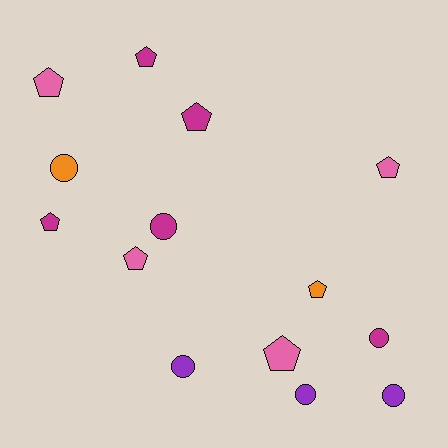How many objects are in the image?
There are 14 objects.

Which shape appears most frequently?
Pentagon, with 8 objects.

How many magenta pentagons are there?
There are 3 magenta pentagons.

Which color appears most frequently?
Magenta, with 5 objects.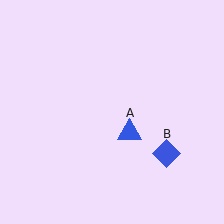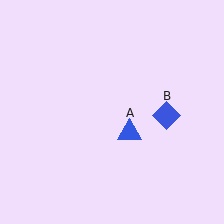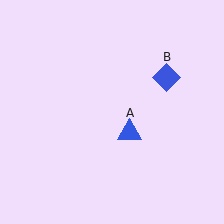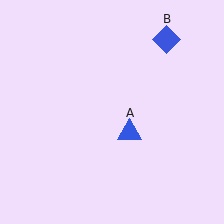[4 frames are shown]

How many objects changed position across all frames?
1 object changed position: blue diamond (object B).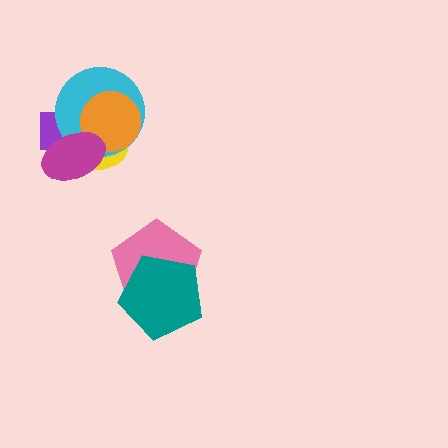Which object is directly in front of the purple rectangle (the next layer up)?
The cyan circle is directly in front of the purple rectangle.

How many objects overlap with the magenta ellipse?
4 objects overlap with the magenta ellipse.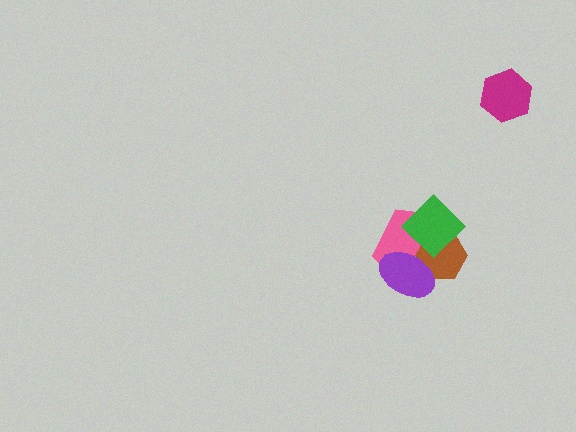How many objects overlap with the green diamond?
3 objects overlap with the green diamond.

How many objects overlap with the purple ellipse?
3 objects overlap with the purple ellipse.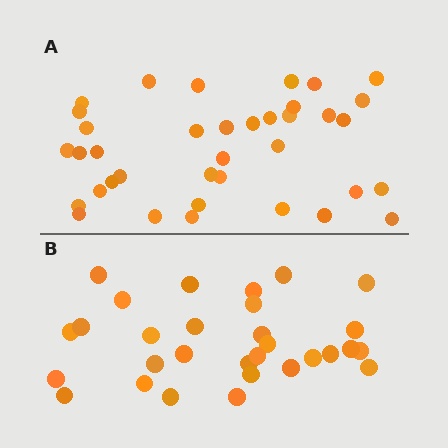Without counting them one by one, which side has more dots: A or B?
Region A (the top region) has more dots.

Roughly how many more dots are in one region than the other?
Region A has roughly 8 or so more dots than region B.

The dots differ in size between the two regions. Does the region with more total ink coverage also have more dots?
No. Region B has more total ink coverage because its dots are larger, but region A actually contains more individual dots. Total area can be misleading — the number of items is what matters here.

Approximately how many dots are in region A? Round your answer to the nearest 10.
About 40 dots. (The exact count is 37, which rounds to 40.)